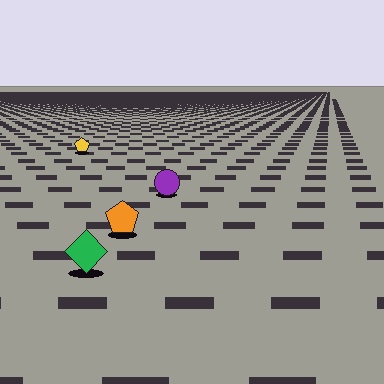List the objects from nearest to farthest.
From nearest to farthest: the green diamond, the orange pentagon, the purple circle, the yellow pentagon.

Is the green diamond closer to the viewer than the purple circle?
Yes. The green diamond is closer — you can tell from the texture gradient: the ground texture is coarser near it.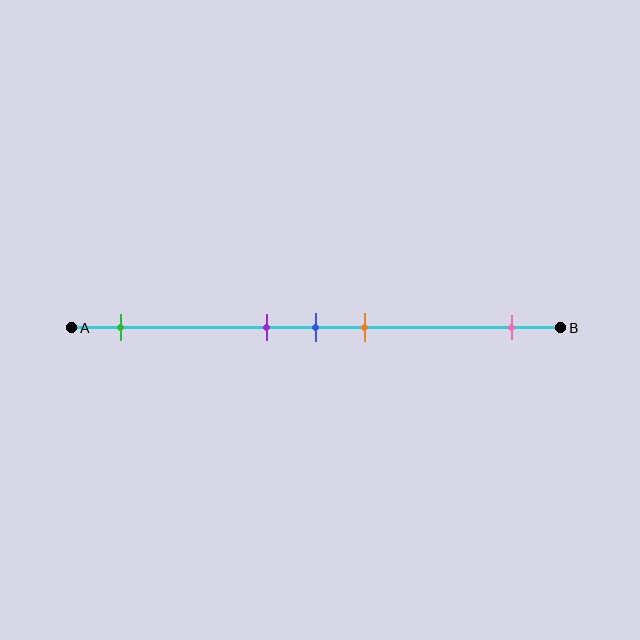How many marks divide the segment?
There are 5 marks dividing the segment.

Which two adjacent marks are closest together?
The purple and blue marks are the closest adjacent pair.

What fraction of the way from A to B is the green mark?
The green mark is approximately 10% (0.1) of the way from A to B.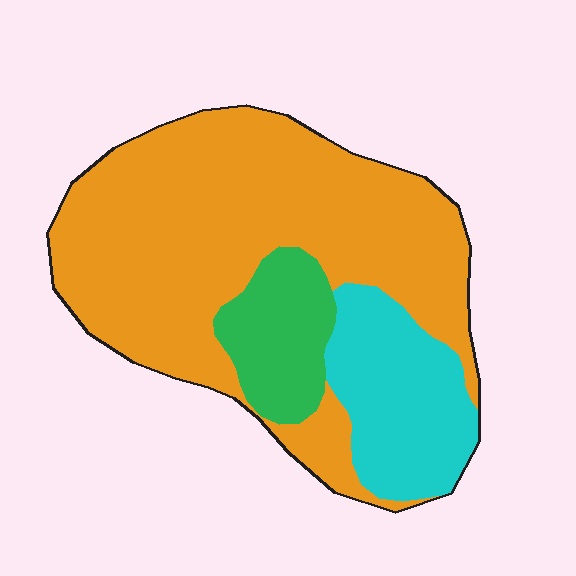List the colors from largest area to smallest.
From largest to smallest: orange, cyan, green.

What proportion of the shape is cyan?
Cyan takes up between a sixth and a third of the shape.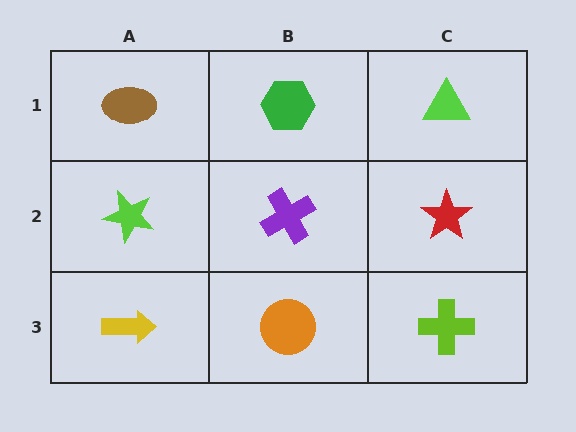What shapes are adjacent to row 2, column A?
A brown ellipse (row 1, column A), a yellow arrow (row 3, column A), a purple cross (row 2, column B).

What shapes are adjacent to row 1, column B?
A purple cross (row 2, column B), a brown ellipse (row 1, column A), a lime triangle (row 1, column C).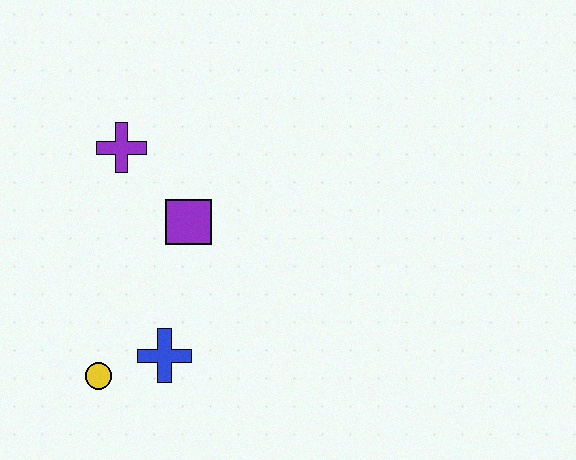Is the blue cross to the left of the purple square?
Yes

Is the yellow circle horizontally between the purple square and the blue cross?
No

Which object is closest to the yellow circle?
The blue cross is closest to the yellow circle.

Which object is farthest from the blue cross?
The purple cross is farthest from the blue cross.